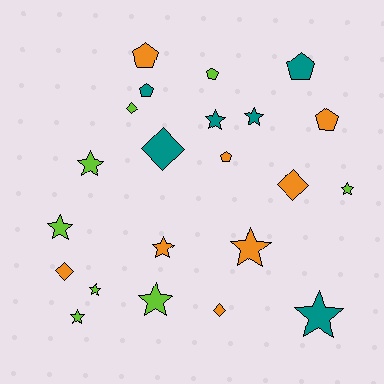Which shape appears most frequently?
Star, with 11 objects.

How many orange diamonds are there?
There are 3 orange diamonds.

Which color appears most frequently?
Lime, with 8 objects.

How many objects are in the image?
There are 22 objects.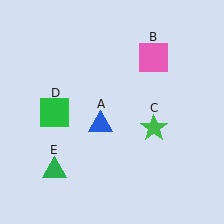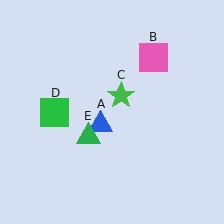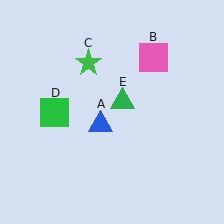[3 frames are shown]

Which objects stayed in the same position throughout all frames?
Blue triangle (object A) and pink square (object B) and green square (object D) remained stationary.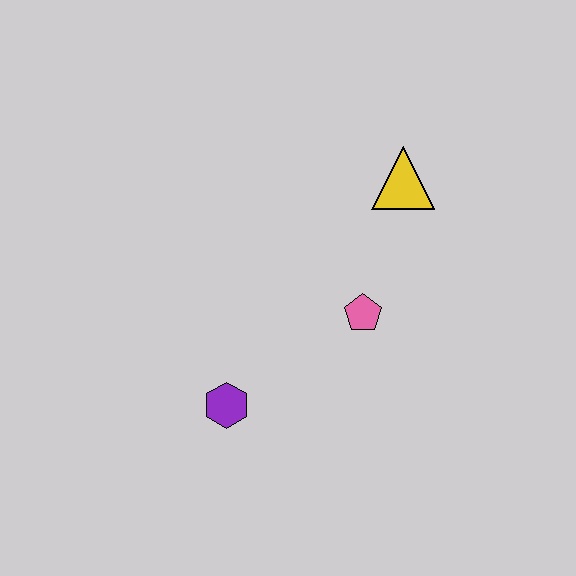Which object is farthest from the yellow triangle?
The purple hexagon is farthest from the yellow triangle.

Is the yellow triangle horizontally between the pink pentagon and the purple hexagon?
No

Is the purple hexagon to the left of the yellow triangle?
Yes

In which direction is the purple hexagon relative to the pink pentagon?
The purple hexagon is to the left of the pink pentagon.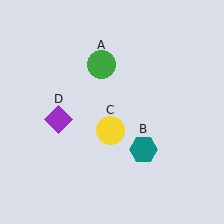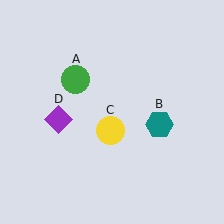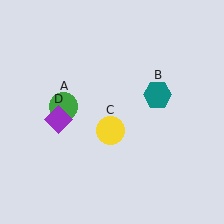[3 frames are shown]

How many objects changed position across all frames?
2 objects changed position: green circle (object A), teal hexagon (object B).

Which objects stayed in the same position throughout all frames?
Yellow circle (object C) and purple diamond (object D) remained stationary.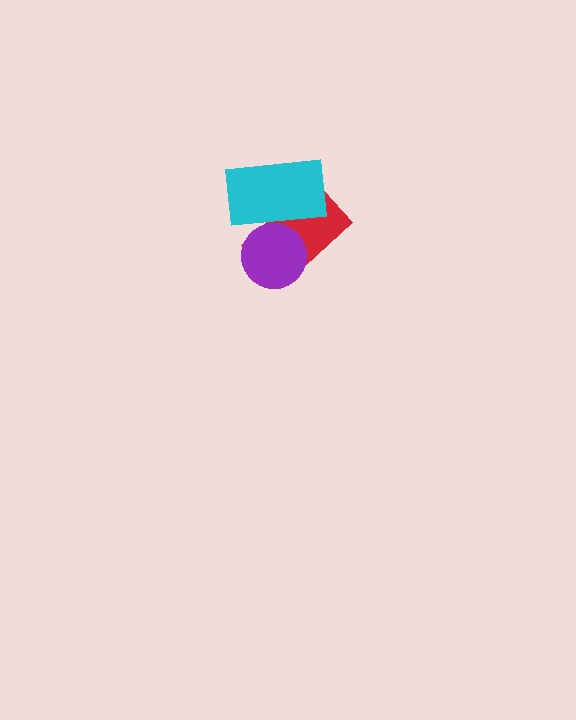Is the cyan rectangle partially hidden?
Yes, it is partially covered by another shape.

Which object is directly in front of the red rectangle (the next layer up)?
The cyan rectangle is directly in front of the red rectangle.